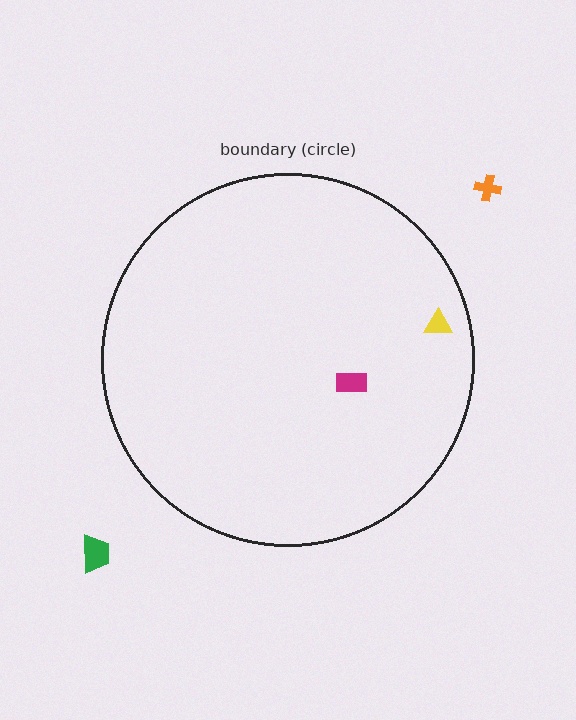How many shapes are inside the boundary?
2 inside, 2 outside.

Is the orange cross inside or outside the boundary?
Outside.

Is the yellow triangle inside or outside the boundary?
Inside.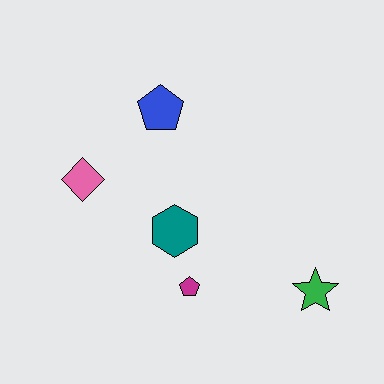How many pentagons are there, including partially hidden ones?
There are 2 pentagons.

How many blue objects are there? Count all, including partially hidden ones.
There is 1 blue object.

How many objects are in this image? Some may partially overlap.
There are 5 objects.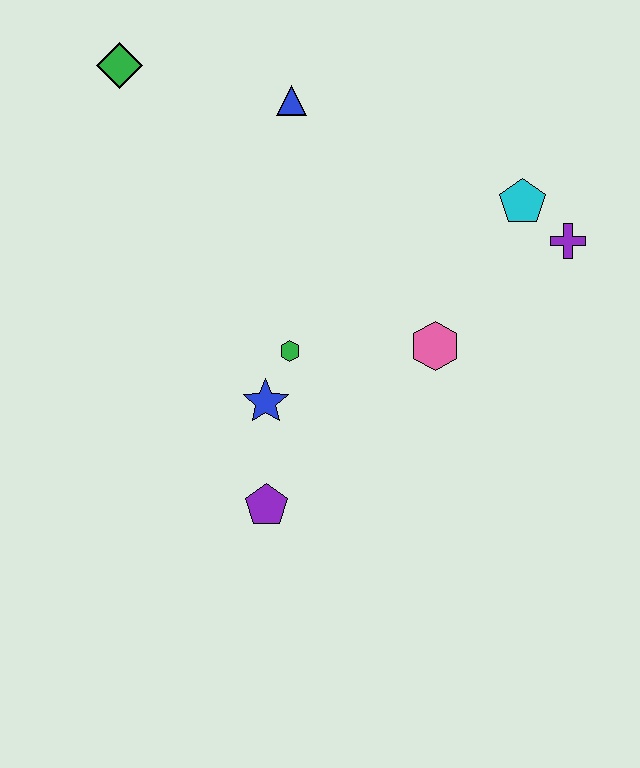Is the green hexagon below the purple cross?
Yes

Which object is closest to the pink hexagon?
The green hexagon is closest to the pink hexagon.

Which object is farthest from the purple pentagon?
The green diamond is farthest from the purple pentagon.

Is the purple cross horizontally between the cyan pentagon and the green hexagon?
No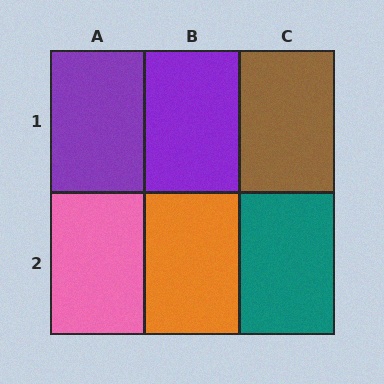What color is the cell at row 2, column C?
Teal.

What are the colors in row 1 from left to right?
Purple, purple, brown.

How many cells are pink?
1 cell is pink.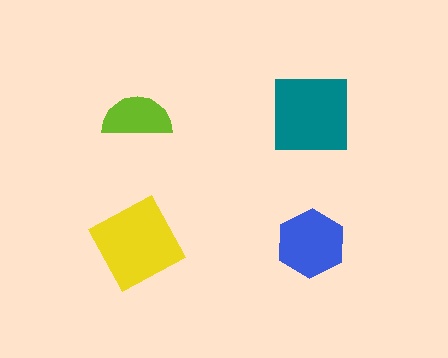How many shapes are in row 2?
2 shapes.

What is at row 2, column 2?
A blue hexagon.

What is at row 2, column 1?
A yellow square.